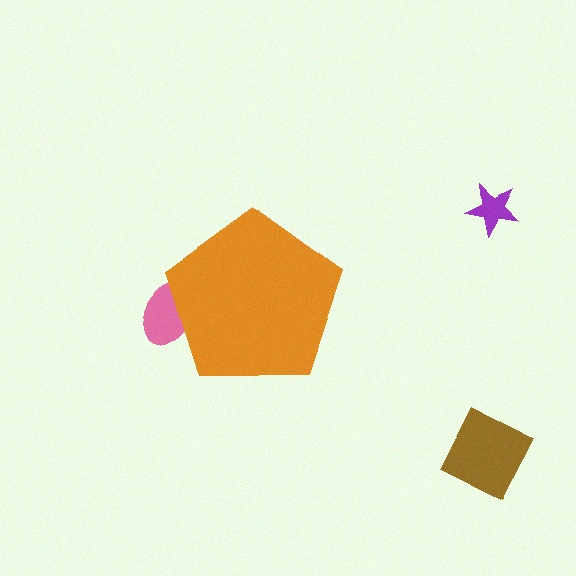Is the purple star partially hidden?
No, the purple star is fully visible.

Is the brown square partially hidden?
No, the brown square is fully visible.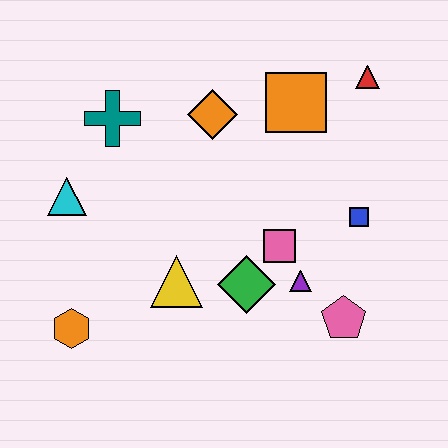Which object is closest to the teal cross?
The cyan triangle is closest to the teal cross.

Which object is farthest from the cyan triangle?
The red triangle is farthest from the cyan triangle.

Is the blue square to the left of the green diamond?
No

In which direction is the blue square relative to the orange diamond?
The blue square is to the right of the orange diamond.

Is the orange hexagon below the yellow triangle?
Yes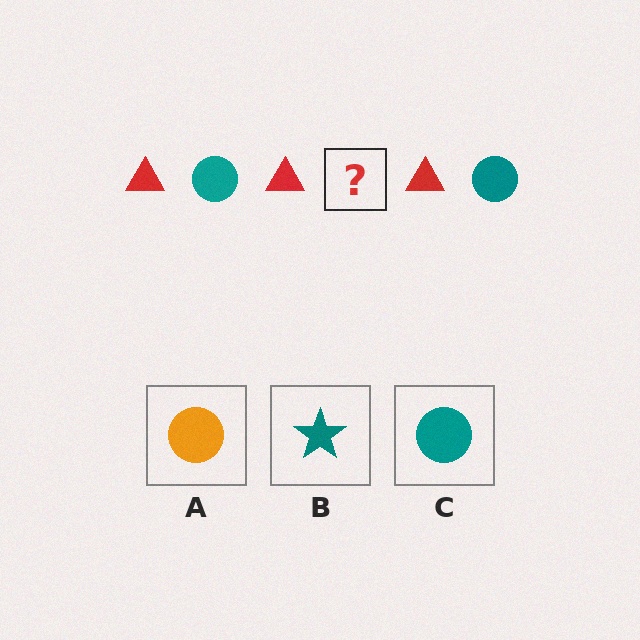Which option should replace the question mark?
Option C.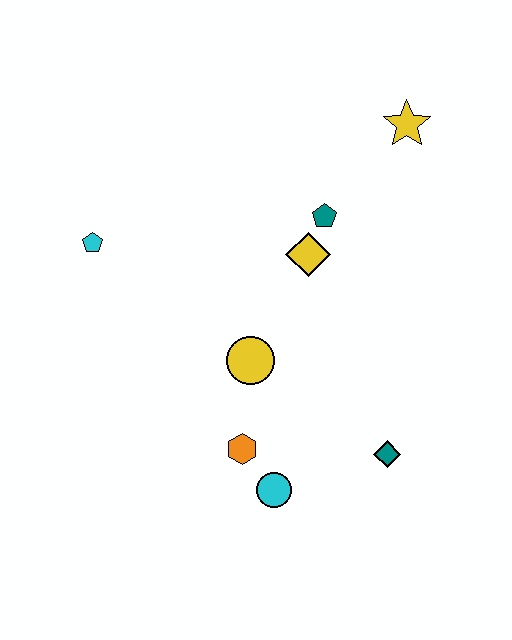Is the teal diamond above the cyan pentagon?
No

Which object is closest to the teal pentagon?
The yellow diamond is closest to the teal pentagon.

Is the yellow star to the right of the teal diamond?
Yes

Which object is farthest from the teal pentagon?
The cyan circle is farthest from the teal pentagon.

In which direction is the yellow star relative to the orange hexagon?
The yellow star is above the orange hexagon.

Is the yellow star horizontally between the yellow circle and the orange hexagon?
No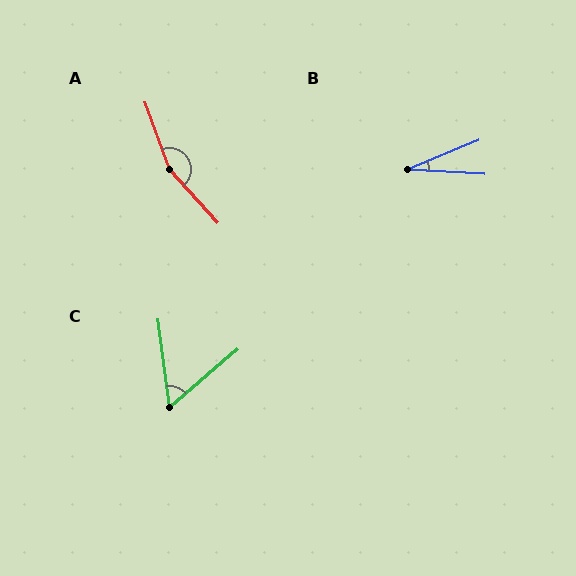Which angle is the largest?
A, at approximately 157 degrees.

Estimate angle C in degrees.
Approximately 57 degrees.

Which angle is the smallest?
B, at approximately 26 degrees.